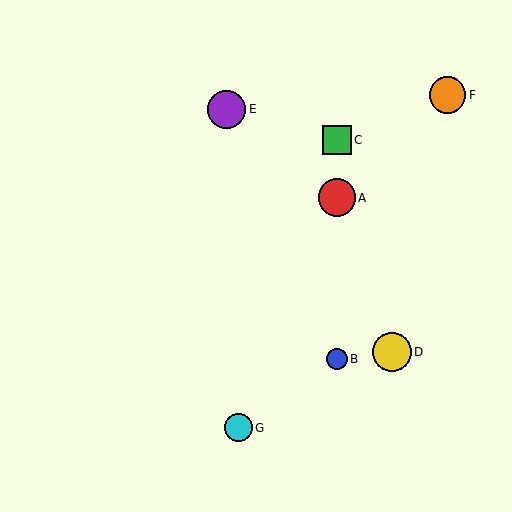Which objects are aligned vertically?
Objects A, B, C are aligned vertically.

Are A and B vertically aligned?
Yes, both are at x≈337.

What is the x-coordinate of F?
Object F is at x≈447.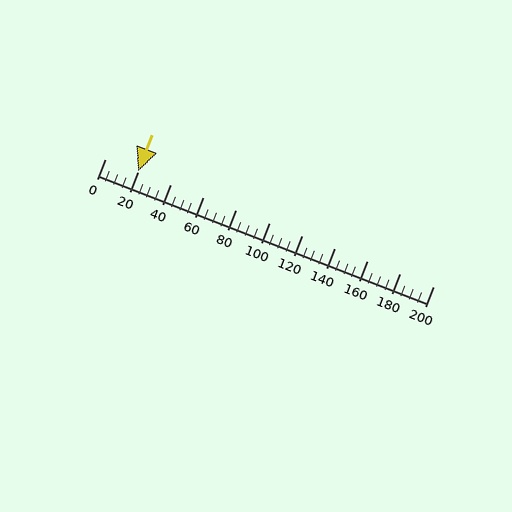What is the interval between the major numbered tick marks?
The major tick marks are spaced 20 units apart.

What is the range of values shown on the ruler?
The ruler shows values from 0 to 200.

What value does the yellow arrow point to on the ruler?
The yellow arrow points to approximately 20.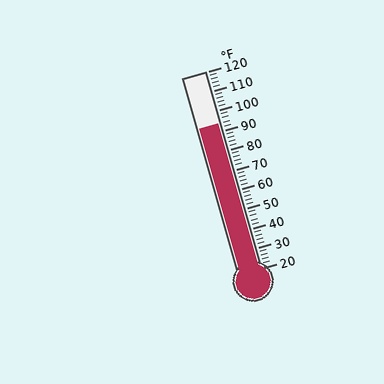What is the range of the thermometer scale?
The thermometer scale ranges from 20°F to 120°F.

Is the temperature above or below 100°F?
The temperature is below 100°F.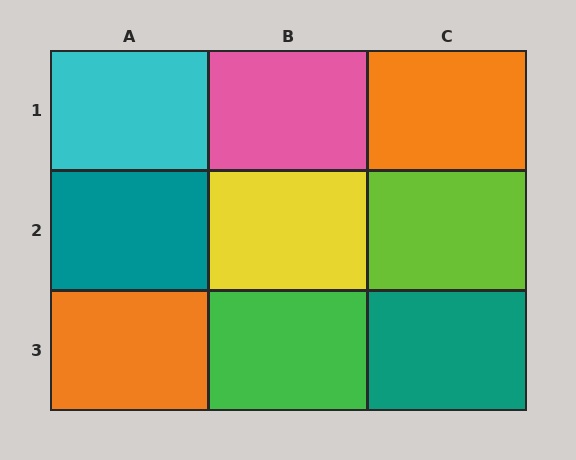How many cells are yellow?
1 cell is yellow.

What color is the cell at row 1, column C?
Orange.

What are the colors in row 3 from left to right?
Orange, green, teal.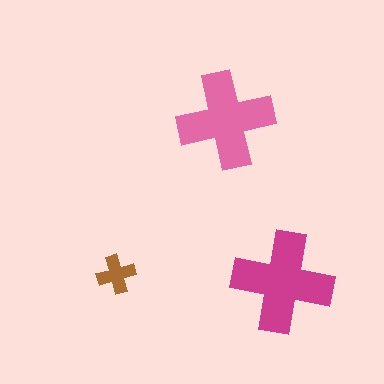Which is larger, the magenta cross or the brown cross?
The magenta one.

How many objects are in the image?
There are 3 objects in the image.